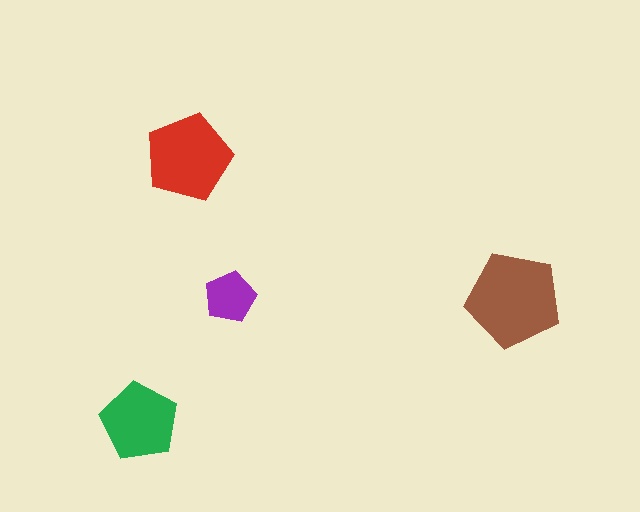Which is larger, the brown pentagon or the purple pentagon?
The brown one.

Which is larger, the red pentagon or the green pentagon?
The red one.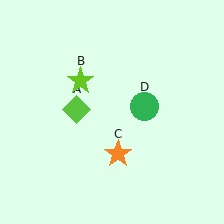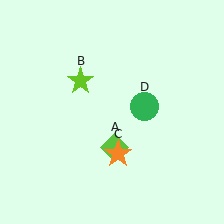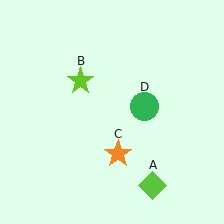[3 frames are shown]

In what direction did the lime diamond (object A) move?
The lime diamond (object A) moved down and to the right.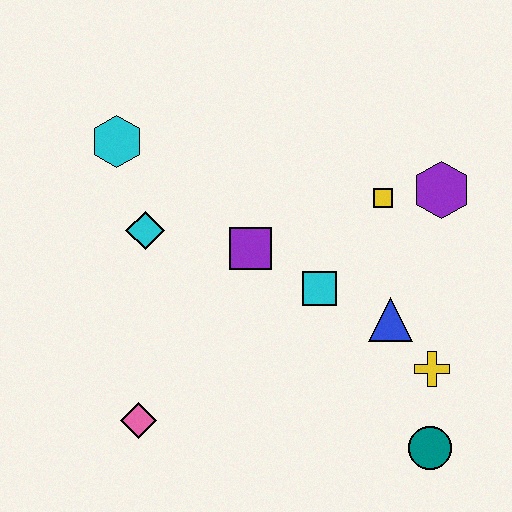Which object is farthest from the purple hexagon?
The pink diamond is farthest from the purple hexagon.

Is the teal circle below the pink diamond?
Yes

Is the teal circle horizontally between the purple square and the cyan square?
No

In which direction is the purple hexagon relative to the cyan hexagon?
The purple hexagon is to the right of the cyan hexagon.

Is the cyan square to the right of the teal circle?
No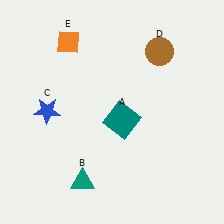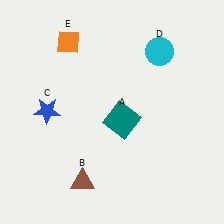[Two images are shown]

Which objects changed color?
B changed from teal to brown. D changed from brown to cyan.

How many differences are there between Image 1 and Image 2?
There are 2 differences between the two images.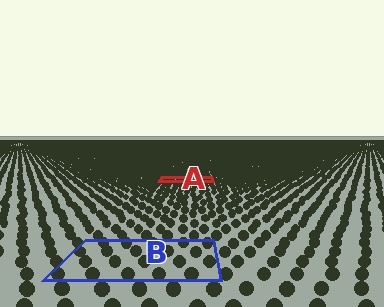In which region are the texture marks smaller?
The texture marks are smaller in region A, because it is farther away.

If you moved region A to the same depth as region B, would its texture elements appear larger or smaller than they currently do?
They would appear larger. At a closer depth, the same texture elements are projected at a bigger on-screen size.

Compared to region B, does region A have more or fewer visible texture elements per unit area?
Region A has more texture elements per unit area — they are packed more densely because it is farther away.